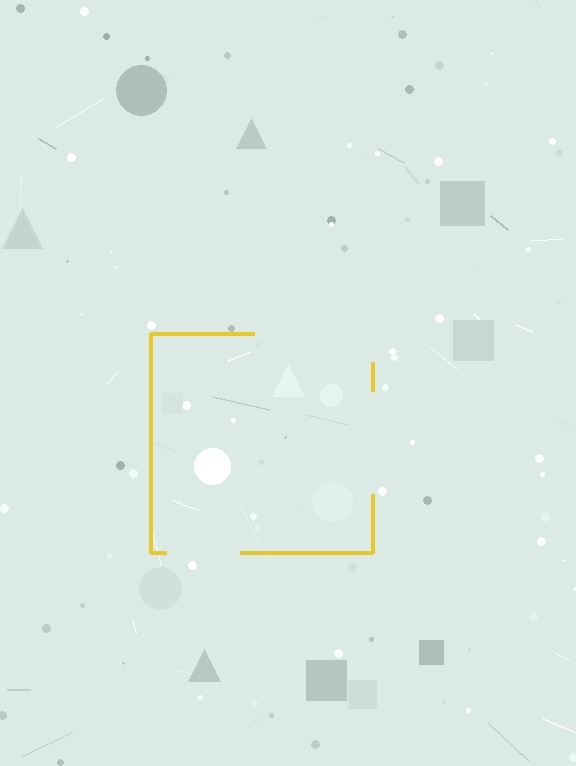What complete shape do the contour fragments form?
The contour fragments form a square.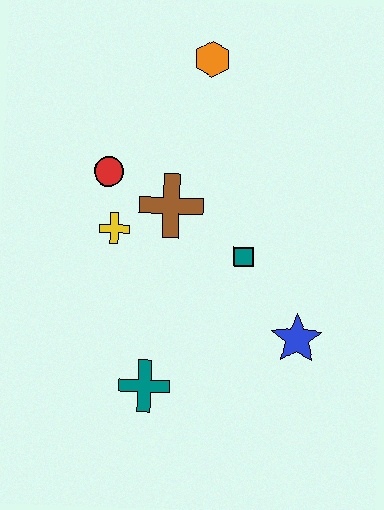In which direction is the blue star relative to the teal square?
The blue star is below the teal square.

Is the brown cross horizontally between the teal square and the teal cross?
Yes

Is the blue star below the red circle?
Yes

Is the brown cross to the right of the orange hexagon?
No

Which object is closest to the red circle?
The yellow cross is closest to the red circle.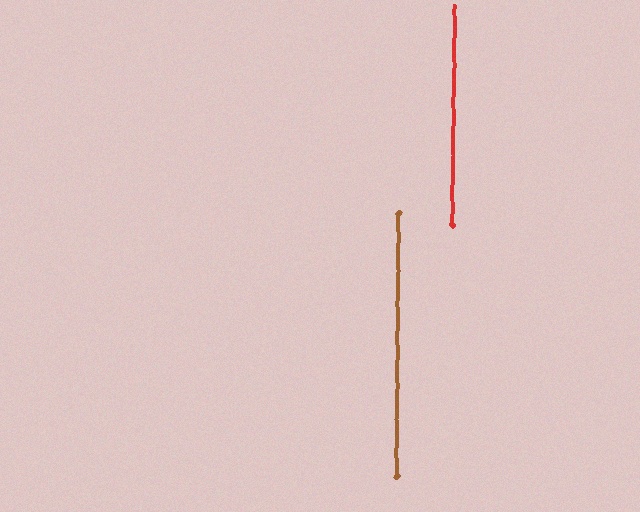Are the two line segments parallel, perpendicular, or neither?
Parallel — their directions differ by only 0.5°.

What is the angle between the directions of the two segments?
Approximately 0 degrees.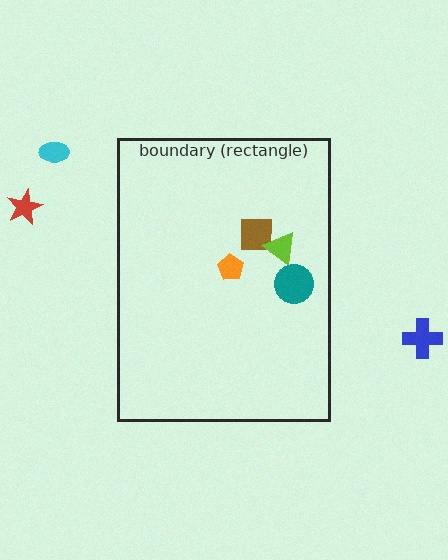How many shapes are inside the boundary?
4 inside, 3 outside.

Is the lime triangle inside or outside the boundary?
Inside.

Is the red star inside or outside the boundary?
Outside.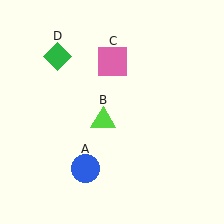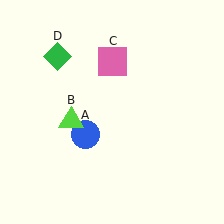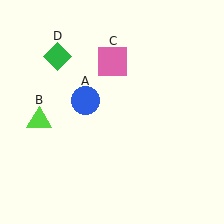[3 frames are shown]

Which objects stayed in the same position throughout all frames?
Pink square (object C) and green diamond (object D) remained stationary.